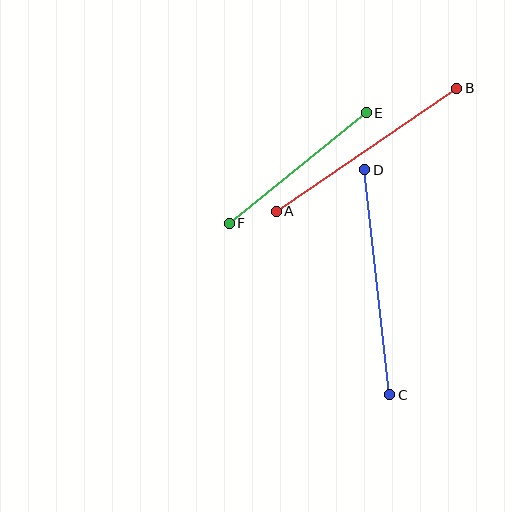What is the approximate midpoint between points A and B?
The midpoint is at approximately (367, 150) pixels.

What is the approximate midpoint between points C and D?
The midpoint is at approximately (377, 282) pixels.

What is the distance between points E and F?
The distance is approximately 176 pixels.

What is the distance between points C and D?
The distance is approximately 226 pixels.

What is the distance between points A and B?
The distance is approximately 218 pixels.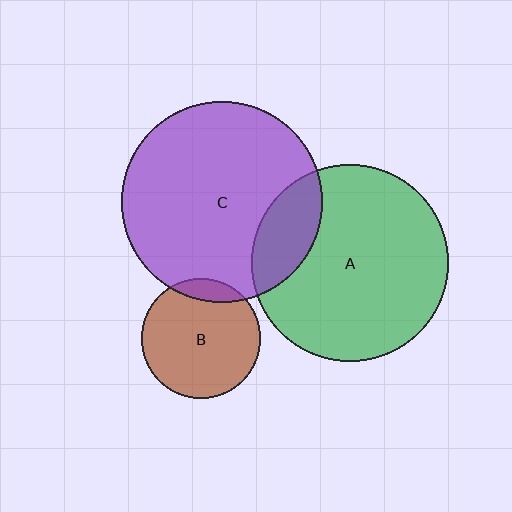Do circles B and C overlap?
Yes.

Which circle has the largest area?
Circle C (purple).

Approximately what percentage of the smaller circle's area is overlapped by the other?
Approximately 10%.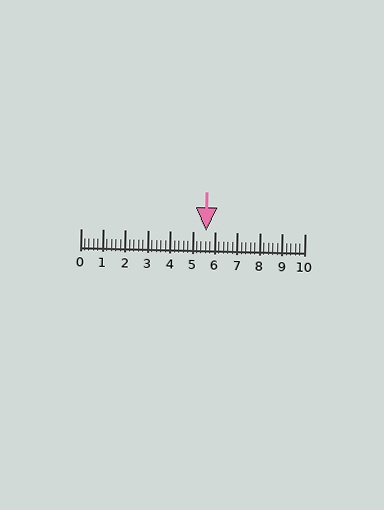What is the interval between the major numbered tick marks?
The major tick marks are spaced 1 units apart.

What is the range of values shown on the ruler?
The ruler shows values from 0 to 10.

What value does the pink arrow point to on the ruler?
The pink arrow points to approximately 5.6.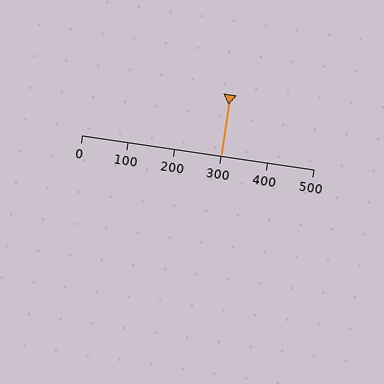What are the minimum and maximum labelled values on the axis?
The axis runs from 0 to 500.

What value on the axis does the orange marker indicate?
The marker indicates approximately 300.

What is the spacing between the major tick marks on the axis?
The major ticks are spaced 100 apart.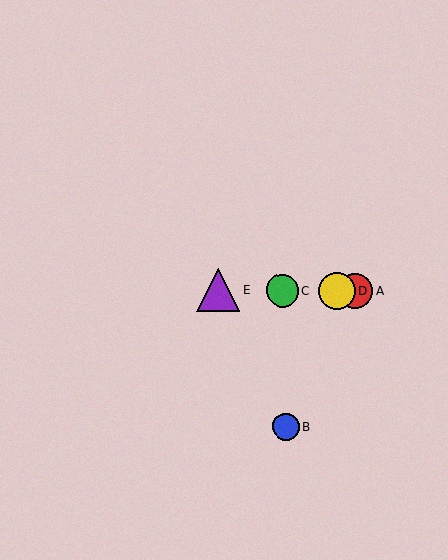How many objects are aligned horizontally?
4 objects (A, C, D, E) are aligned horizontally.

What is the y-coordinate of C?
Object C is at y≈291.